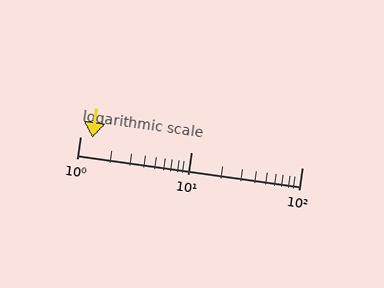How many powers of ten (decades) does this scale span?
The scale spans 2 decades, from 1 to 100.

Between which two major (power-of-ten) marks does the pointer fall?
The pointer is between 1 and 10.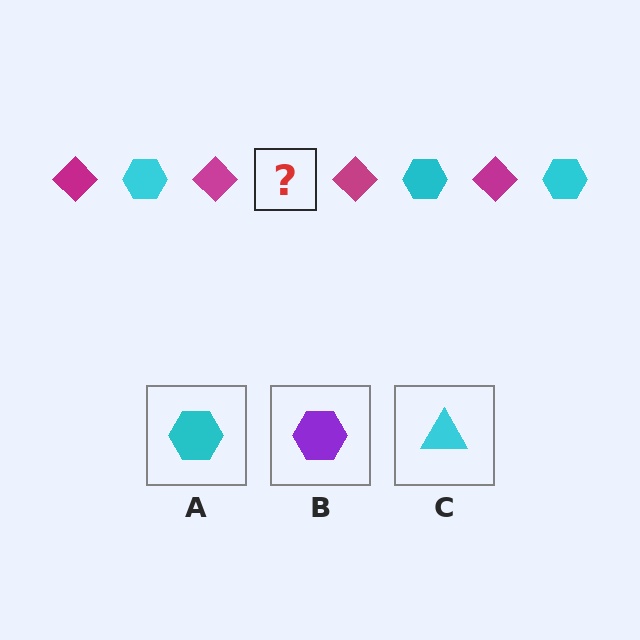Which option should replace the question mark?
Option A.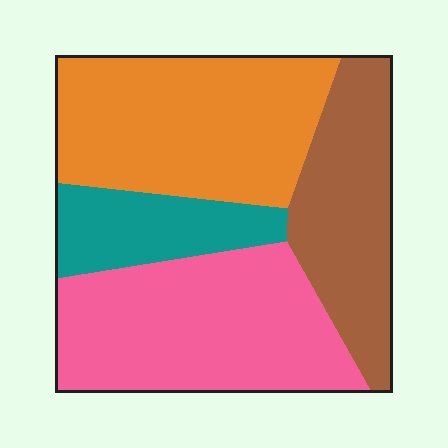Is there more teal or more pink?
Pink.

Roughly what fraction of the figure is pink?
Pink takes up between a quarter and a half of the figure.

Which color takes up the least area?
Teal, at roughly 15%.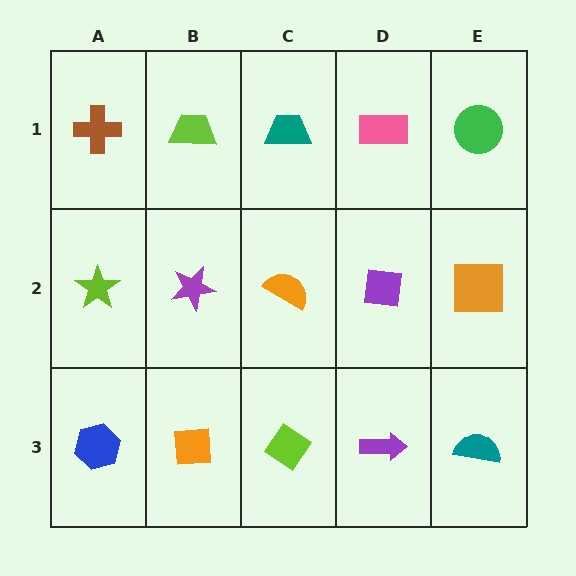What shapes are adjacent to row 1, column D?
A purple square (row 2, column D), a teal trapezoid (row 1, column C), a green circle (row 1, column E).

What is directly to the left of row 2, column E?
A purple square.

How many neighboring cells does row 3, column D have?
3.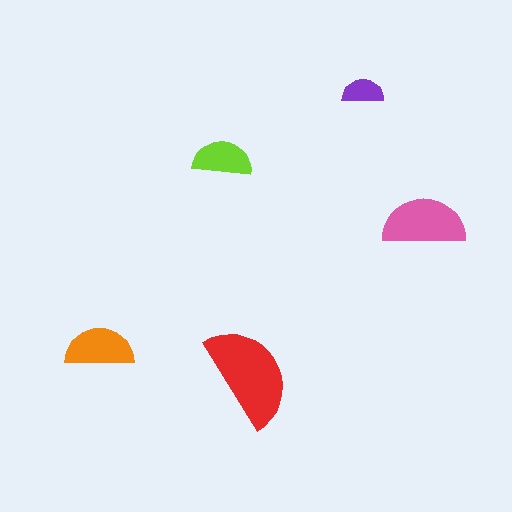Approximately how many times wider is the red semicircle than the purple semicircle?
About 2.5 times wider.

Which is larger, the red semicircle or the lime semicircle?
The red one.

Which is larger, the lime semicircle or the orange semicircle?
The orange one.